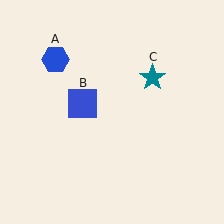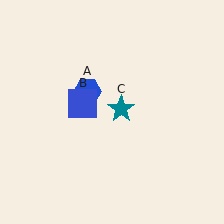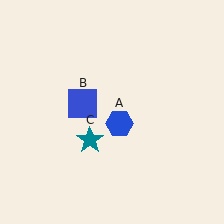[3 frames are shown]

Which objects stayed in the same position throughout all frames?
Blue square (object B) remained stationary.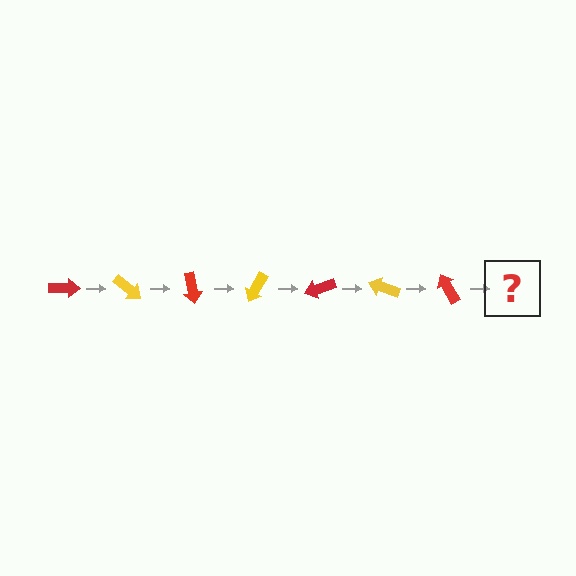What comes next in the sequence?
The next element should be a yellow arrow, rotated 280 degrees from the start.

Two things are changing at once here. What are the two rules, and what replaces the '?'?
The two rules are that it rotates 40 degrees each step and the color cycles through red and yellow. The '?' should be a yellow arrow, rotated 280 degrees from the start.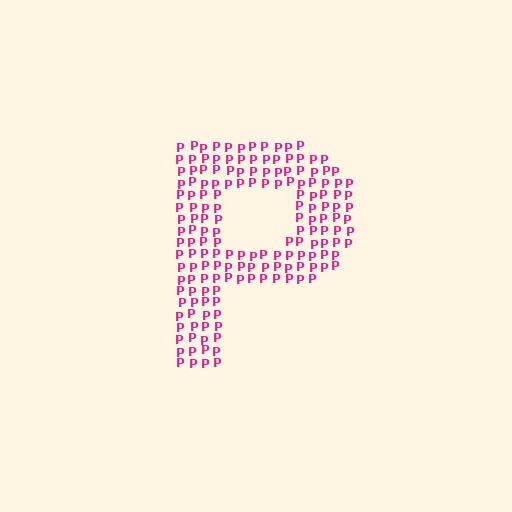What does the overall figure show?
The overall figure shows the letter P.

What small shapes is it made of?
It is made of small letter P's.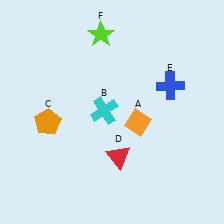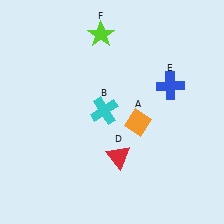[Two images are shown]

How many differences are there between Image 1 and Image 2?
There is 1 difference between the two images.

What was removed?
The orange pentagon (C) was removed in Image 2.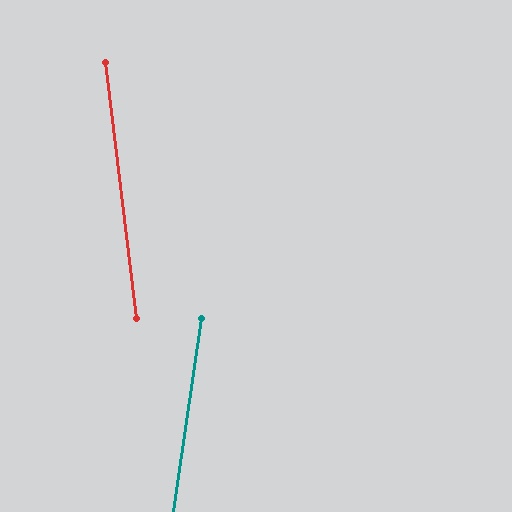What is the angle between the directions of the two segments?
Approximately 16 degrees.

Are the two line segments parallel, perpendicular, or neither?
Neither parallel nor perpendicular — they differ by about 16°.